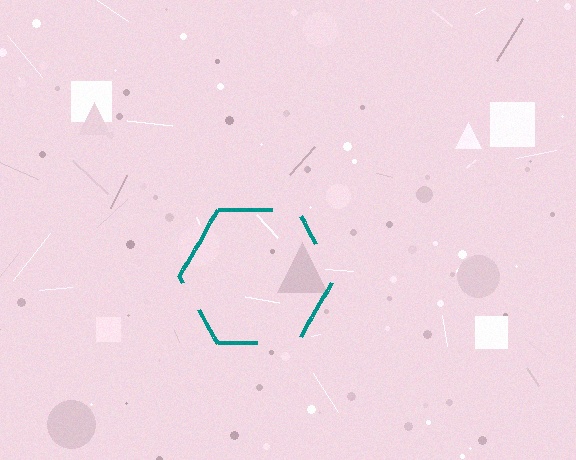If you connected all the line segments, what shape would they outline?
They would outline a hexagon.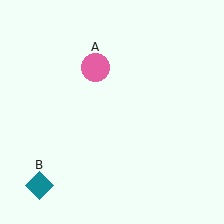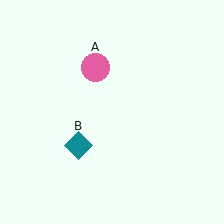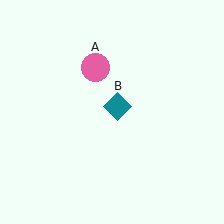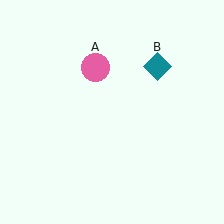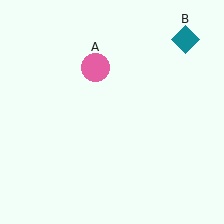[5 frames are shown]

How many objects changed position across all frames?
1 object changed position: teal diamond (object B).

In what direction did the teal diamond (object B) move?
The teal diamond (object B) moved up and to the right.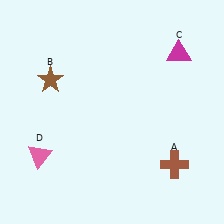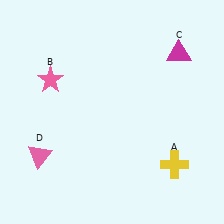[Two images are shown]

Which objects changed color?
A changed from brown to yellow. B changed from brown to pink.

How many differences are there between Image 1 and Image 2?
There are 2 differences between the two images.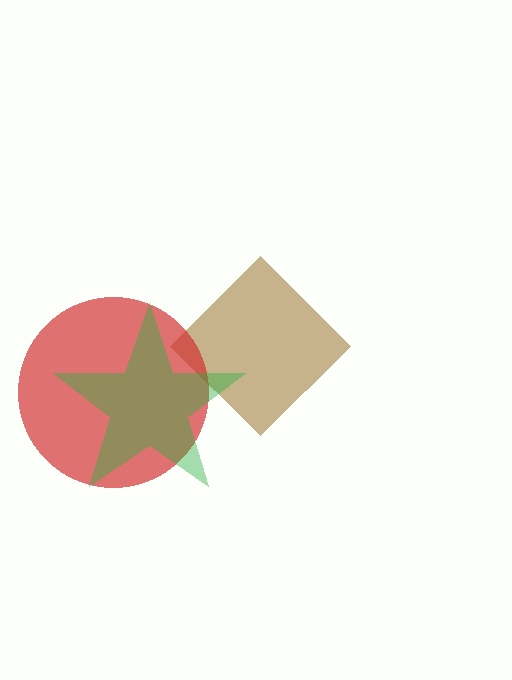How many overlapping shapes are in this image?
There are 3 overlapping shapes in the image.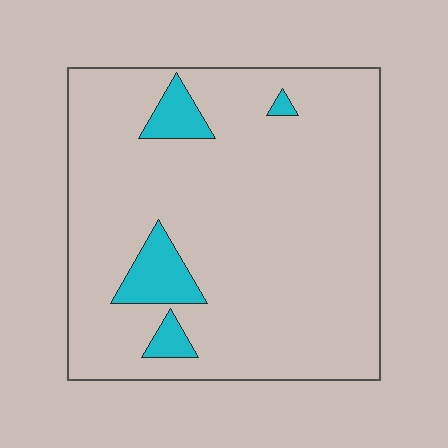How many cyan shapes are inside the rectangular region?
4.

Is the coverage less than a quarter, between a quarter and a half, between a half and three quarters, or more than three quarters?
Less than a quarter.